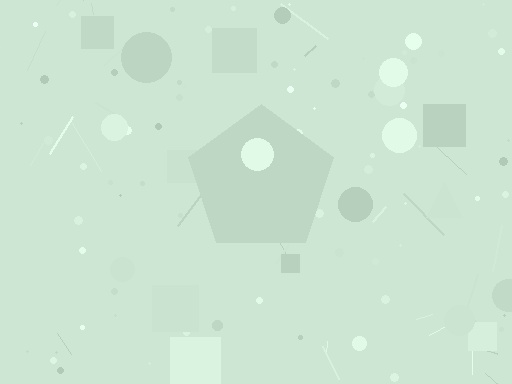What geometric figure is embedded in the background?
A pentagon is embedded in the background.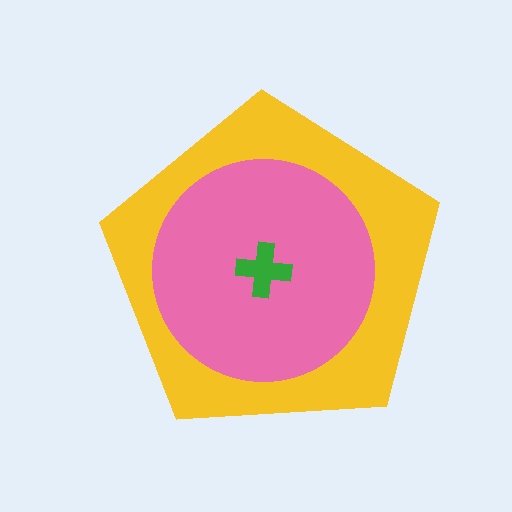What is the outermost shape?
The yellow pentagon.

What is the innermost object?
The green cross.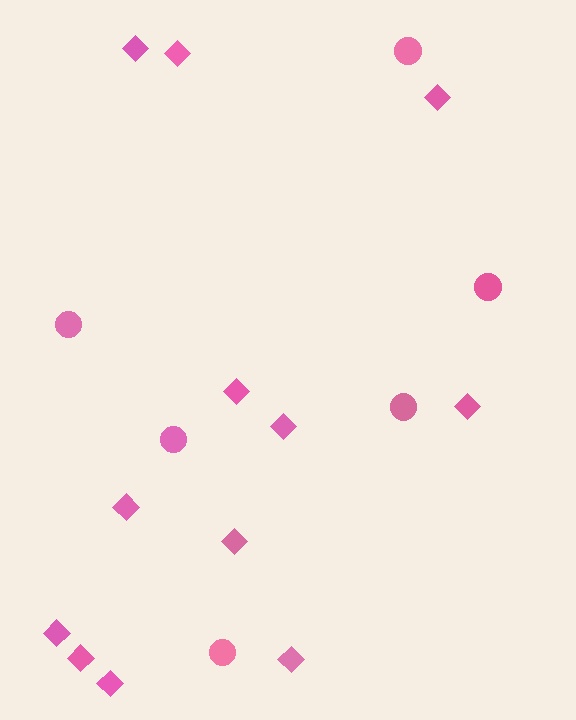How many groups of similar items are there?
There are 2 groups: one group of diamonds (12) and one group of circles (6).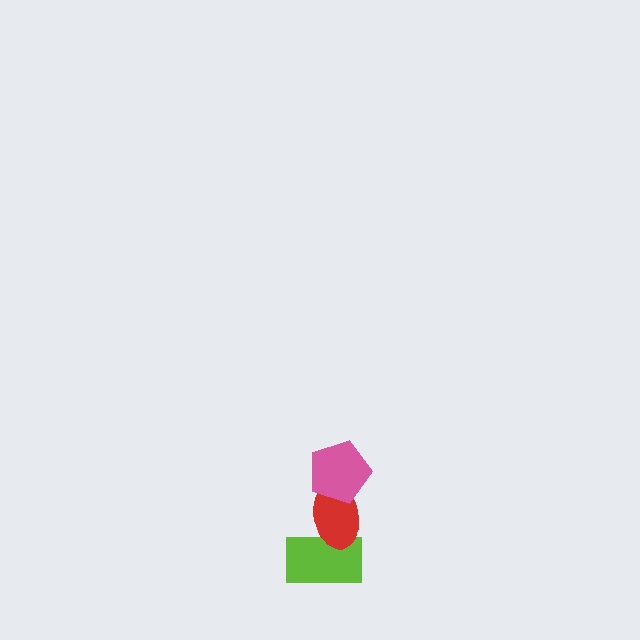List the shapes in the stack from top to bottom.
From top to bottom: the pink pentagon, the red ellipse, the lime rectangle.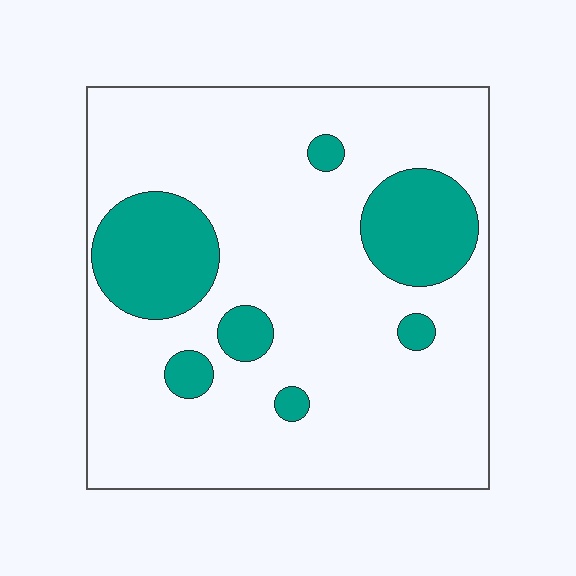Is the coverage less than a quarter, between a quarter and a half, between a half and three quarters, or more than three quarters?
Less than a quarter.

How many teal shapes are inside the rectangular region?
7.